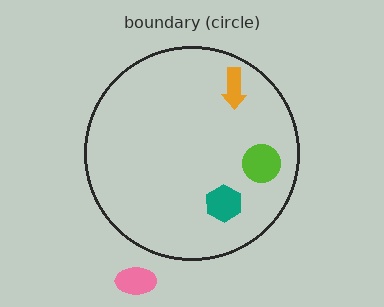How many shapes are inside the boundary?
3 inside, 1 outside.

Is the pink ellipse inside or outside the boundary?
Outside.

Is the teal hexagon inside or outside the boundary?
Inside.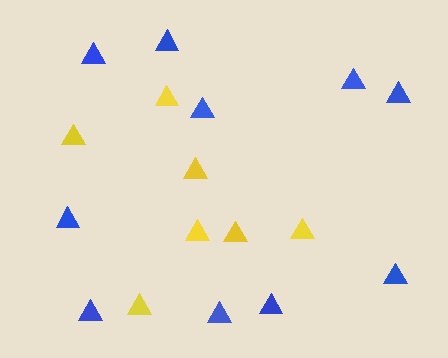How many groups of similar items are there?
There are 2 groups: one group of blue triangles (10) and one group of yellow triangles (7).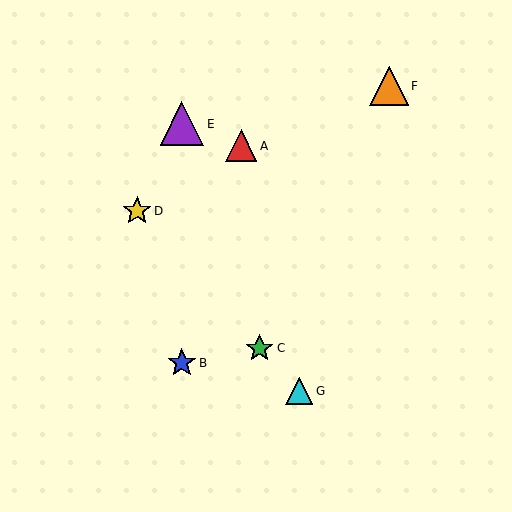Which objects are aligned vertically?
Objects B, E are aligned vertically.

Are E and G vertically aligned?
No, E is at x≈182 and G is at x≈299.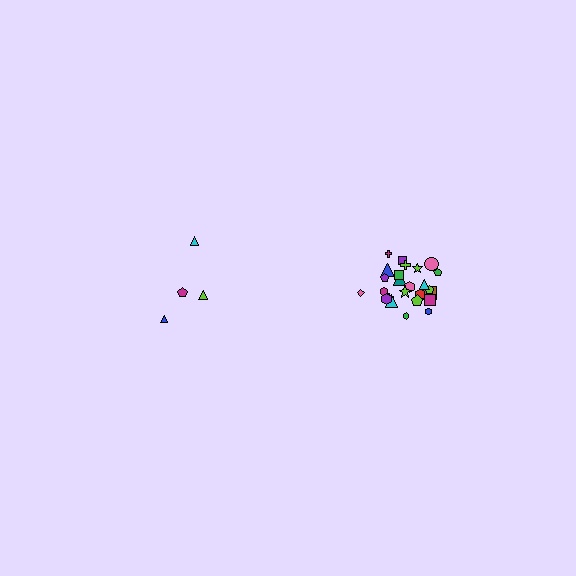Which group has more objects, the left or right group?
The right group.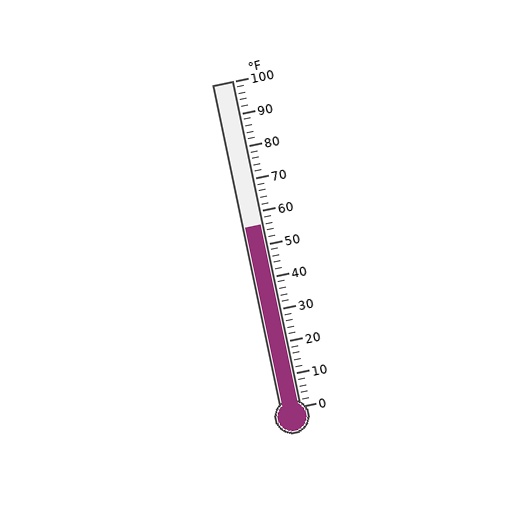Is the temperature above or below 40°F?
The temperature is above 40°F.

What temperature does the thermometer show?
The thermometer shows approximately 56°F.